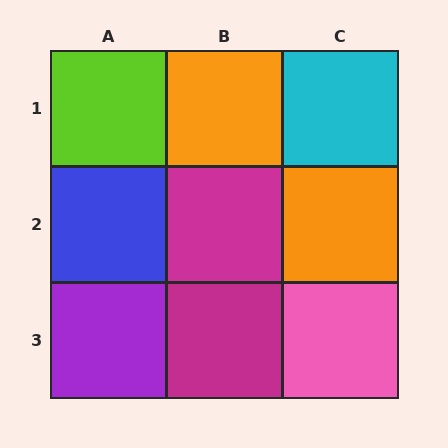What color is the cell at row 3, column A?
Purple.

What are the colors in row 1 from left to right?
Lime, orange, cyan.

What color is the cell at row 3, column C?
Pink.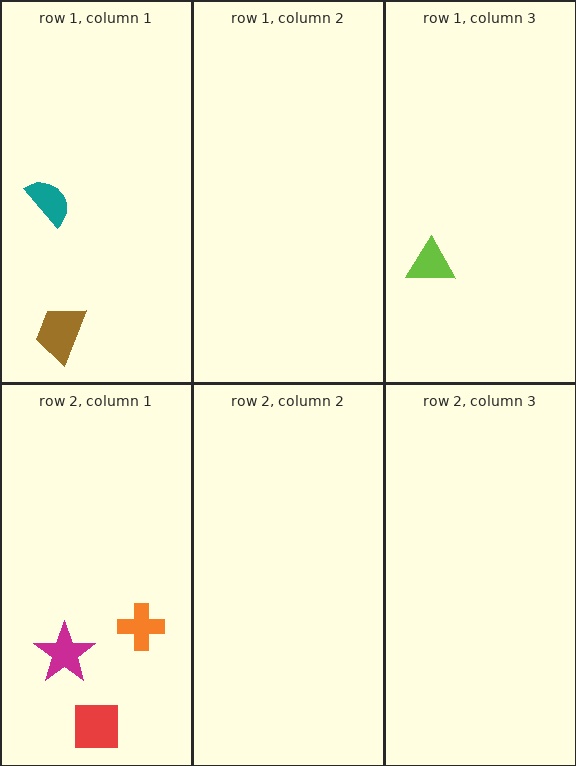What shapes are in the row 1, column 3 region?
The lime triangle.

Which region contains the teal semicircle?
The row 1, column 1 region.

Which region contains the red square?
The row 2, column 1 region.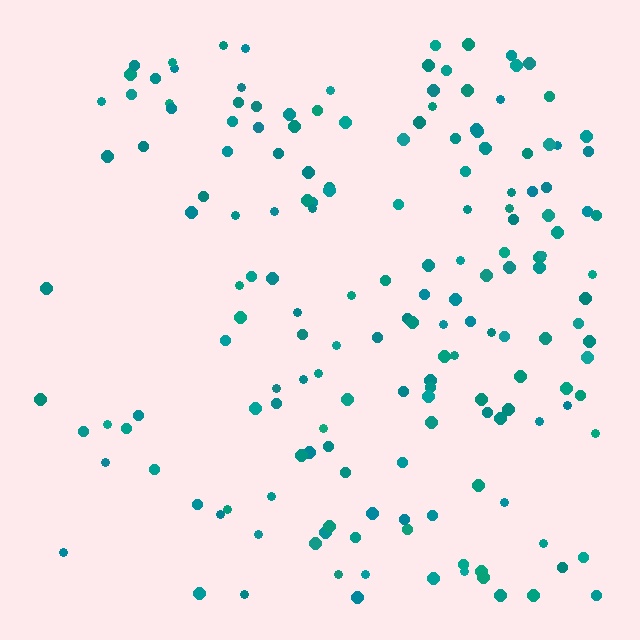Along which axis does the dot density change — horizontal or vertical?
Horizontal.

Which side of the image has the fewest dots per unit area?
The left.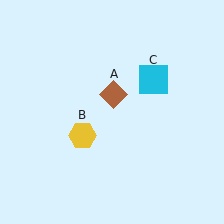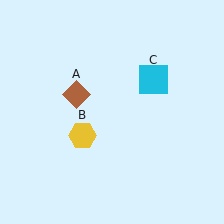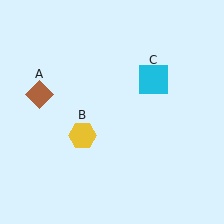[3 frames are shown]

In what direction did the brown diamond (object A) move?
The brown diamond (object A) moved left.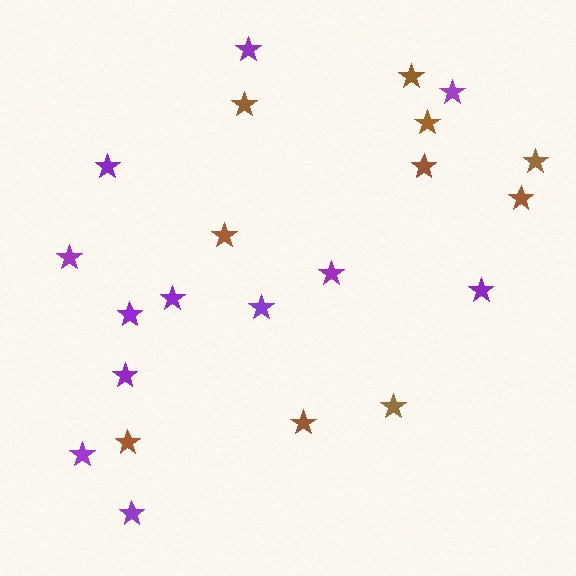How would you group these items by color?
There are 2 groups: one group of purple stars (12) and one group of brown stars (10).